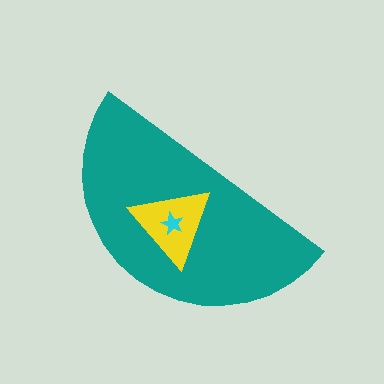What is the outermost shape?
The teal semicircle.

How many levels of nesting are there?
3.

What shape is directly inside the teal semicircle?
The yellow triangle.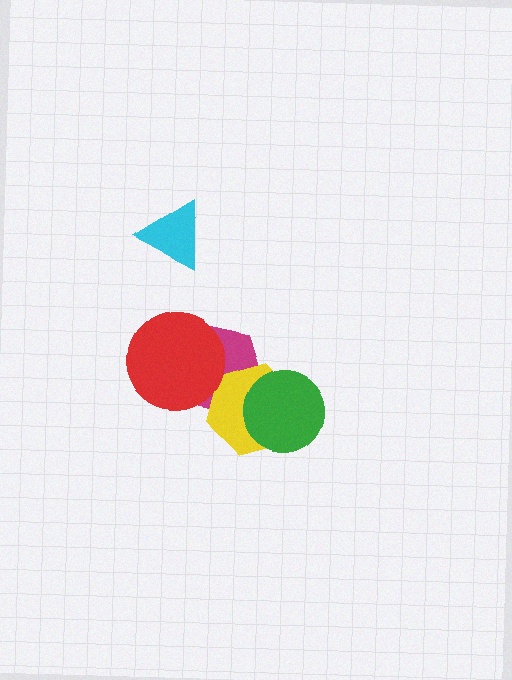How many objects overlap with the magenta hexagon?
2 objects overlap with the magenta hexagon.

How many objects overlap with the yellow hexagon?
2 objects overlap with the yellow hexagon.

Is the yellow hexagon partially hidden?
Yes, it is partially covered by another shape.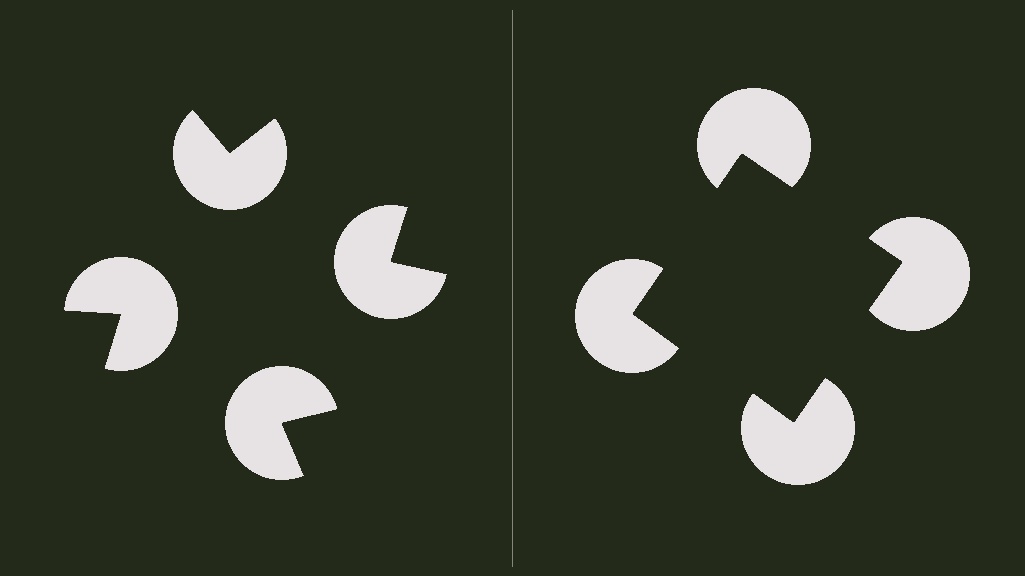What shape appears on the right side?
An illusory square.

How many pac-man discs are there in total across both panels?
8 — 4 on each side.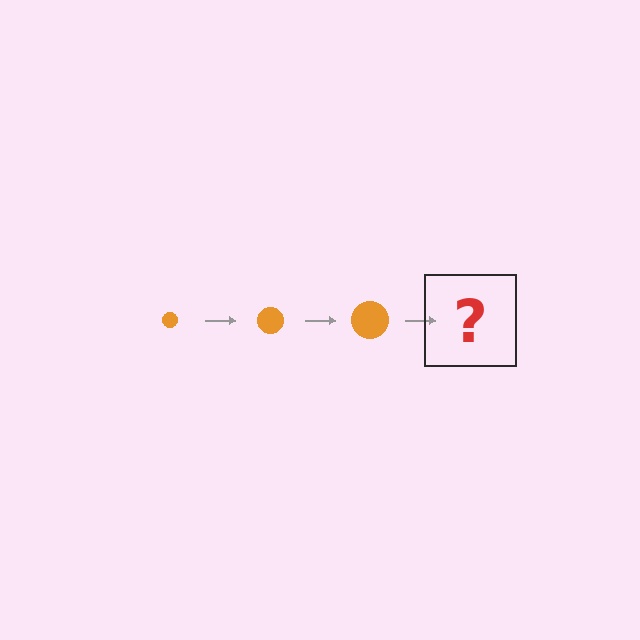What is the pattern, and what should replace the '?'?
The pattern is that the circle gets progressively larger each step. The '?' should be an orange circle, larger than the previous one.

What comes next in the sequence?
The next element should be an orange circle, larger than the previous one.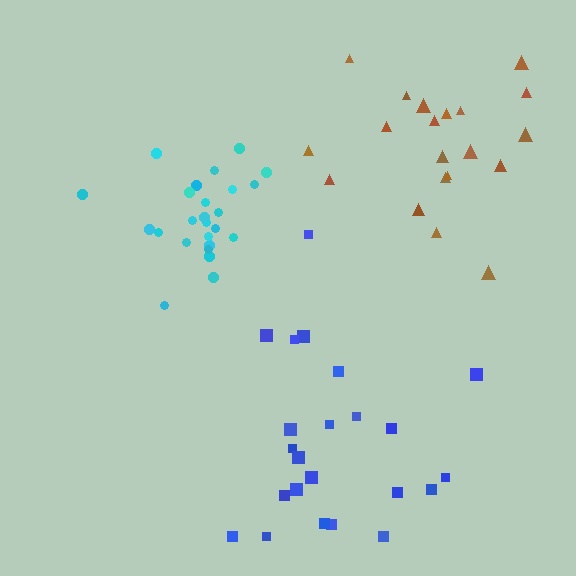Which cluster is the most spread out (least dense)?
Blue.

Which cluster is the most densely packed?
Cyan.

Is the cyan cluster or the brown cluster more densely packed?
Cyan.